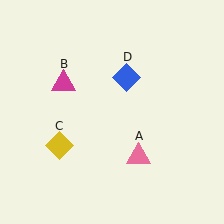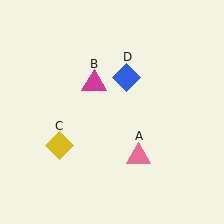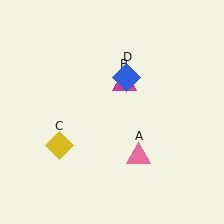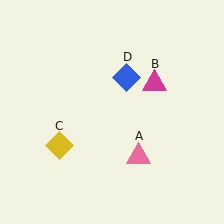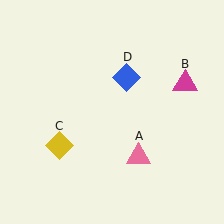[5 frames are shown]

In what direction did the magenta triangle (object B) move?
The magenta triangle (object B) moved right.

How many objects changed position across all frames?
1 object changed position: magenta triangle (object B).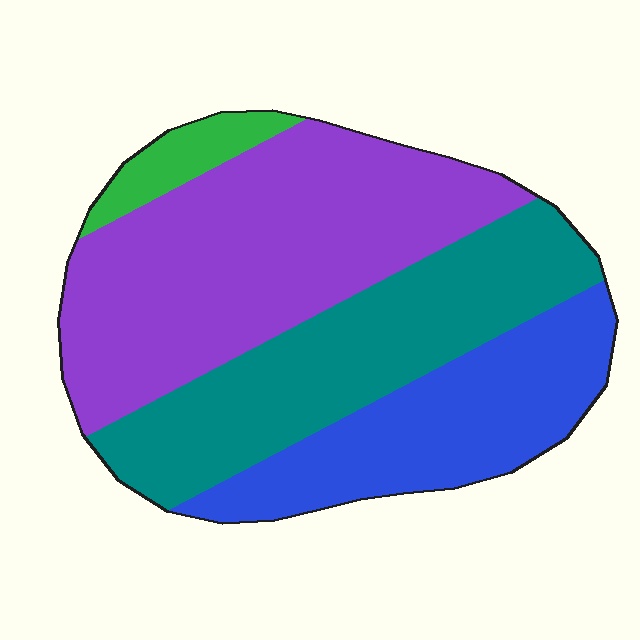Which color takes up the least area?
Green, at roughly 5%.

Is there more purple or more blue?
Purple.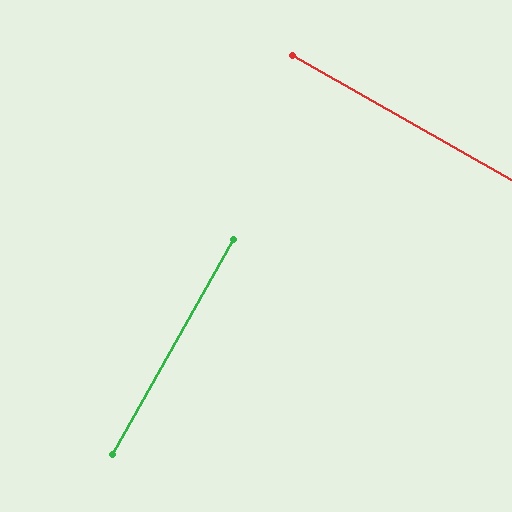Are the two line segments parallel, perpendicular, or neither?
Perpendicular — they meet at approximately 90°.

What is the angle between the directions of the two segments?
Approximately 90 degrees.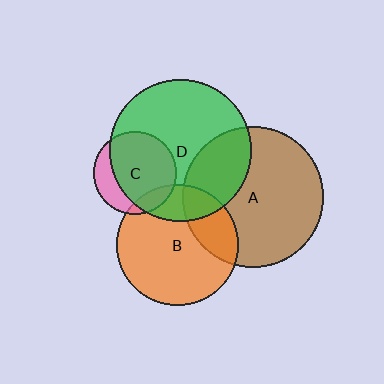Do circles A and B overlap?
Yes.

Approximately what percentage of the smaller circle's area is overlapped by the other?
Approximately 25%.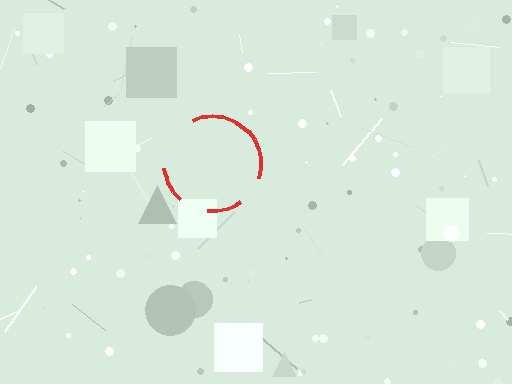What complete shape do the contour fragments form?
The contour fragments form a circle.